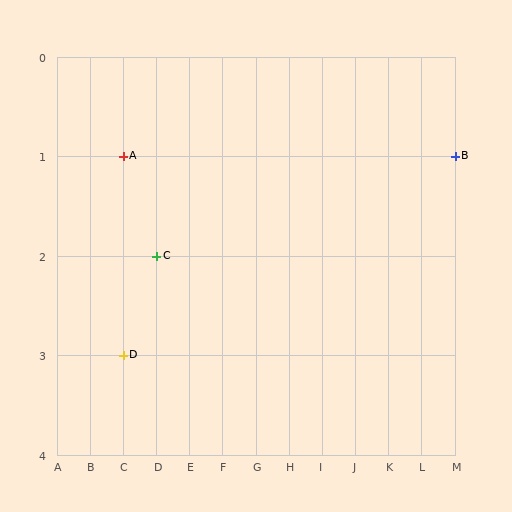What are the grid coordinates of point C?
Point C is at grid coordinates (D, 2).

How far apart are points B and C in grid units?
Points B and C are 9 columns and 1 row apart (about 9.1 grid units diagonally).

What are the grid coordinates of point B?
Point B is at grid coordinates (M, 1).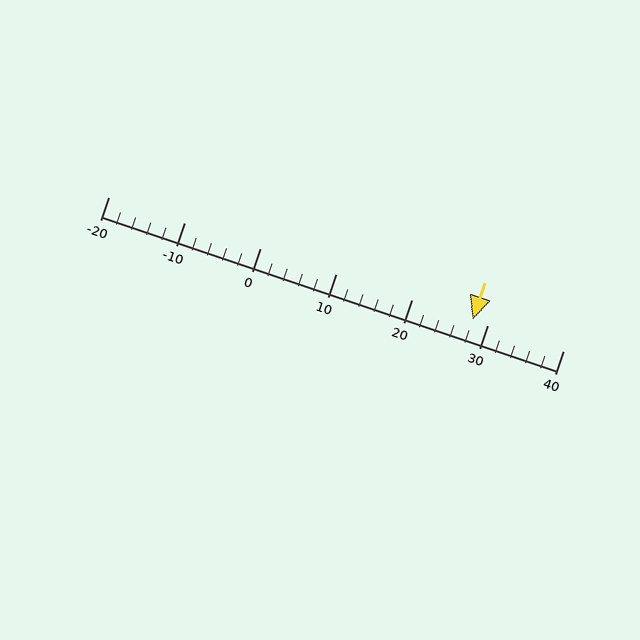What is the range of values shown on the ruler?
The ruler shows values from -20 to 40.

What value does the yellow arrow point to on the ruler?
The yellow arrow points to approximately 28.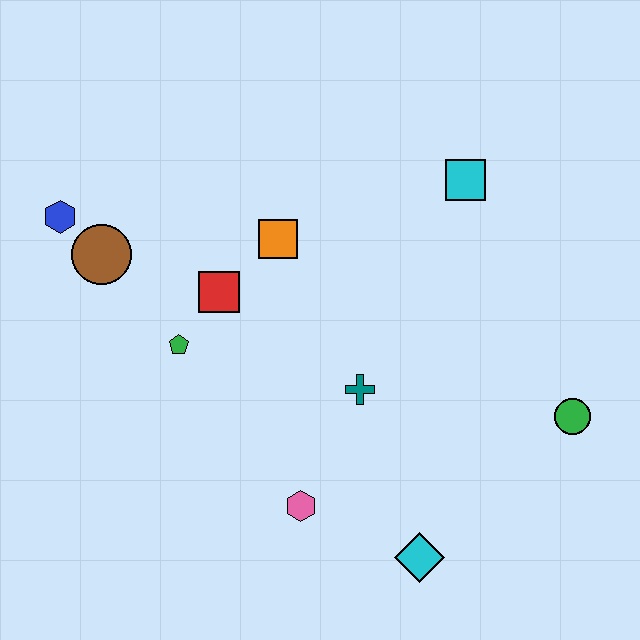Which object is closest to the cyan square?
The orange square is closest to the cyan square.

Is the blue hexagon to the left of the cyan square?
Yes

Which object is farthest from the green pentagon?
The green circle is farthest from the green pentagon.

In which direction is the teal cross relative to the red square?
The teal cross is to the right of the red square.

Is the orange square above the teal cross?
Yes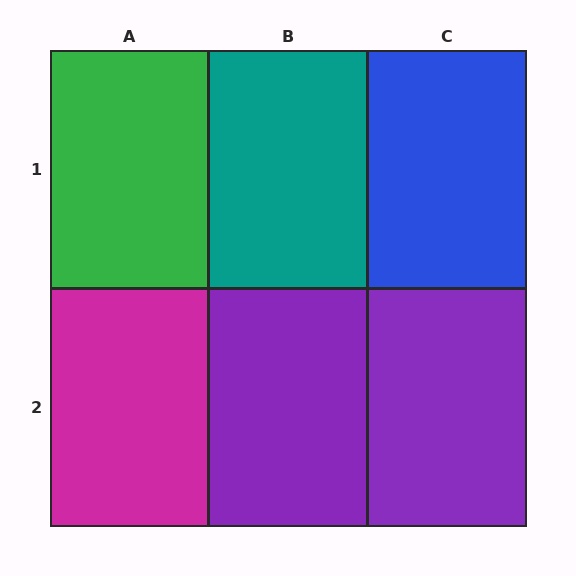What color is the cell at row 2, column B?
Purple.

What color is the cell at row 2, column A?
Magenta.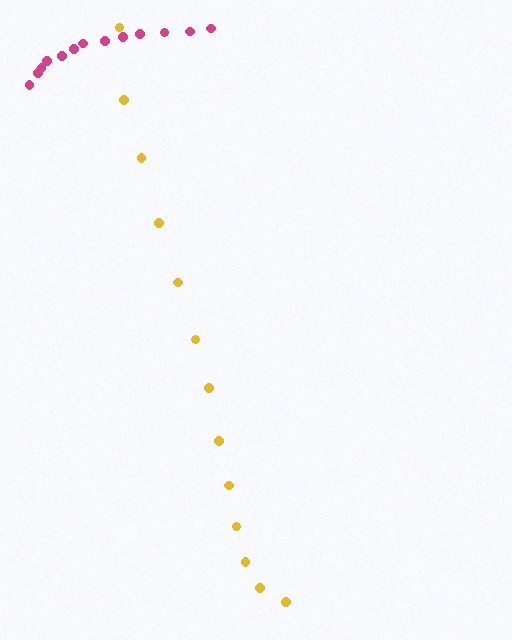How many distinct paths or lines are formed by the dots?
There are 2 distinct paths.